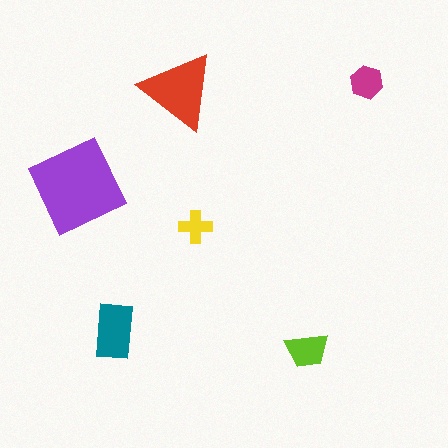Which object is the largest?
The purple diamond.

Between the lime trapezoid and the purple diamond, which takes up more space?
The purple diamond.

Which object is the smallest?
The yellow cross.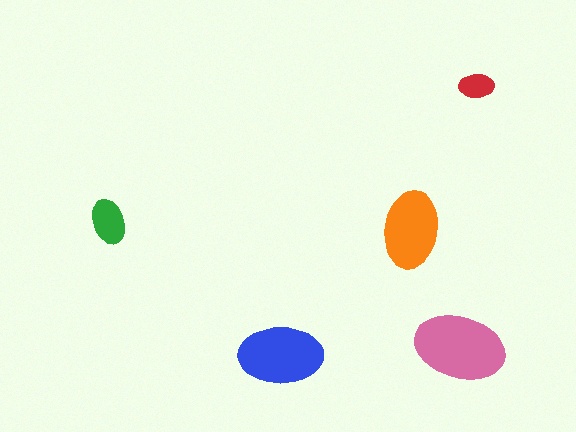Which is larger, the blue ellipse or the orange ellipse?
The blue one.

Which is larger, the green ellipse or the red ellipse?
The green one.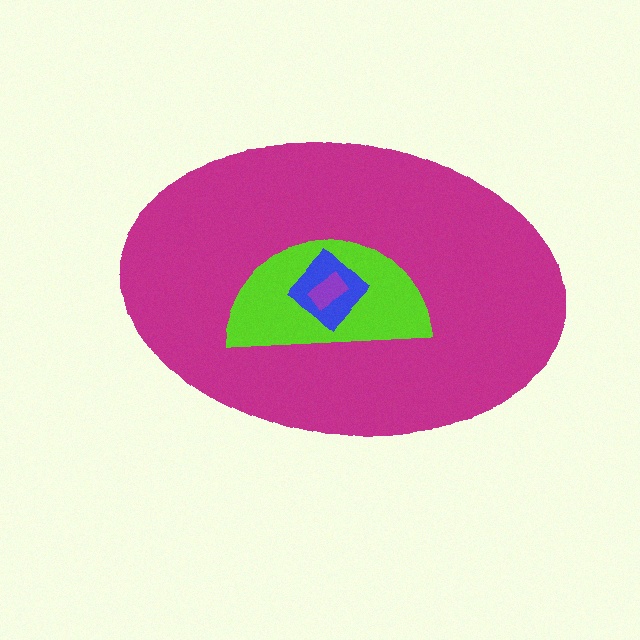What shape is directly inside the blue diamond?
The purple rectangle.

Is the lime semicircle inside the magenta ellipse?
Yes.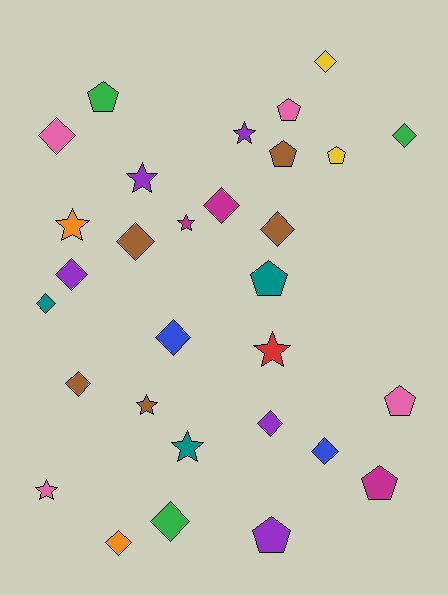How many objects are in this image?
There are 30 objects.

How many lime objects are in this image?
There are no lime objects.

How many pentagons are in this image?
There are 8 pentagons.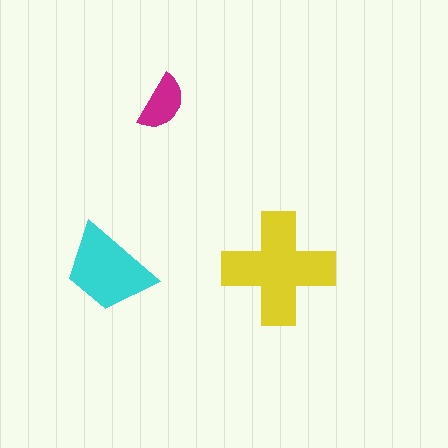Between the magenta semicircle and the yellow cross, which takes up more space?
The yellow cross.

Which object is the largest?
The yellow cross.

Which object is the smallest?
The magenta semicircle.